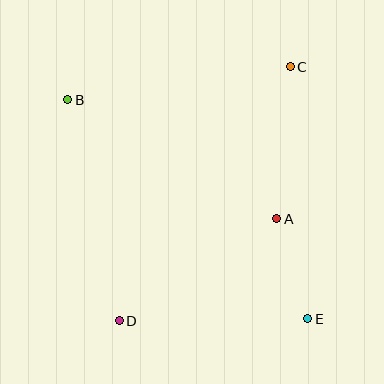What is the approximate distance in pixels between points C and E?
The distance between C and E is approximately 253 pixels.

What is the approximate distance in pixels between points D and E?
The distance between D and E is approximately 188 pixels.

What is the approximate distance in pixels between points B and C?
The distance between B and C is approximately 225 pixels.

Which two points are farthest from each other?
Points B and E are farthest from each other.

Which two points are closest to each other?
Points A and E are closest to each other.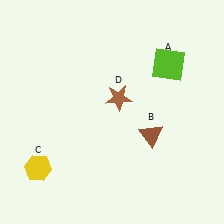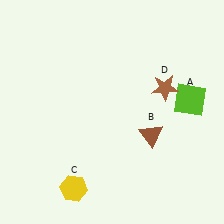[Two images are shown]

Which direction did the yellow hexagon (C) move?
The yellow hexagon (C) moved right.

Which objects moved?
The objects that moved are: the lime square (A), the yellow hexagon (C), the brown star (D).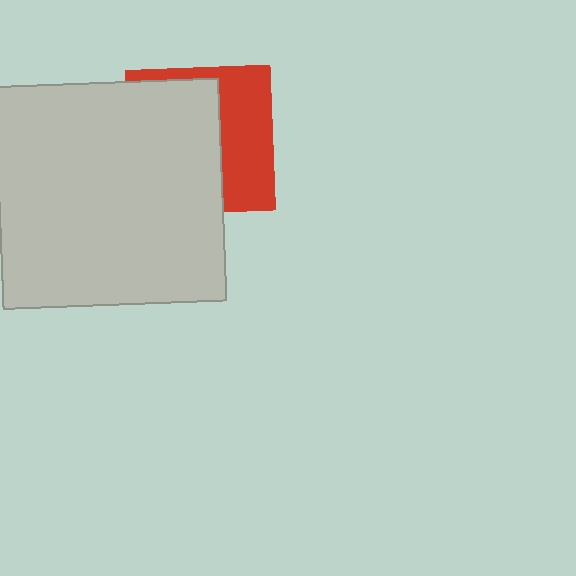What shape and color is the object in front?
The object in front is a light gray square.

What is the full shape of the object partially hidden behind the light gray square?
The partially hidden object is a red square.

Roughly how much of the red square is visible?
A small part of it is visible (roughly 41%).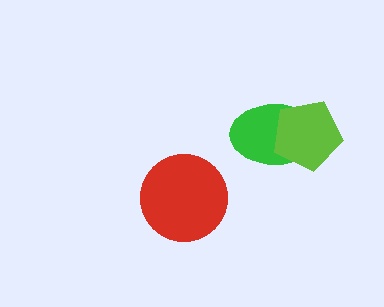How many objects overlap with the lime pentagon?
1 object overlaps with the lime pentagon.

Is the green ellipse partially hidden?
Yes, it is partially covered by another shape.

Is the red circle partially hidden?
No, no other shape covers it.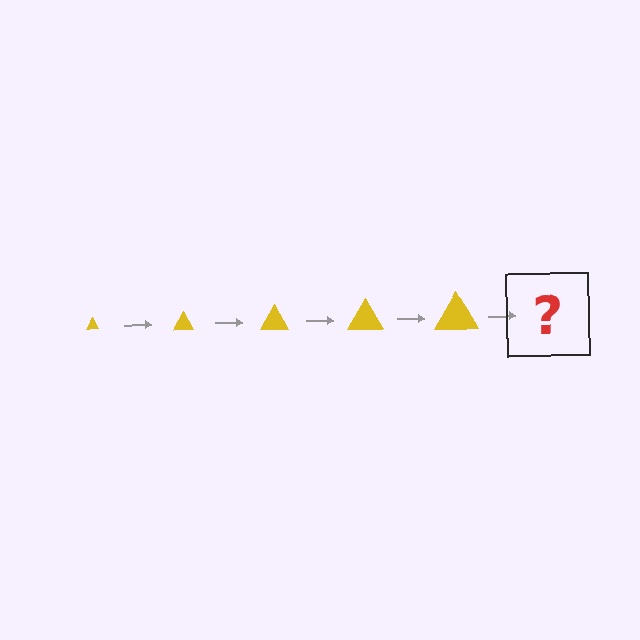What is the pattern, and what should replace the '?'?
The pattern is that the triangle gets progressively larger each step. The '?' should be a yellow triangle, larger than the previous one.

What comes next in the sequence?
The next element should be a yellow triangle, larger than the previous one.